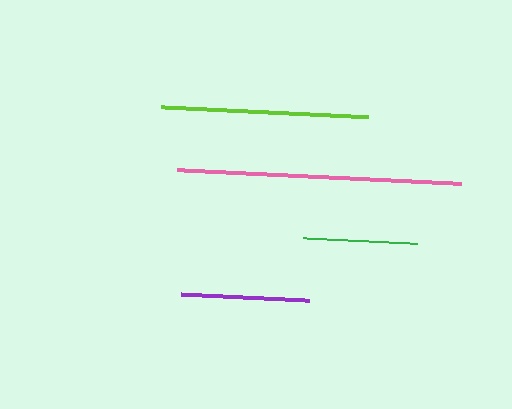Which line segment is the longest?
The pink line is the longest at approximately 285 pixels.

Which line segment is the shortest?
The green line is the shortest at approximately 115 pixels.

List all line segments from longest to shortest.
From longest to shortest: pink, lime, purple, green.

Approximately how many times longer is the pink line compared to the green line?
The pink line is approximately 2.5 times the length of the green line.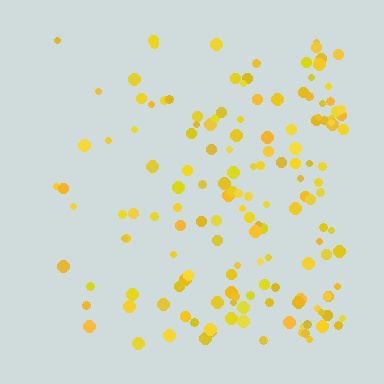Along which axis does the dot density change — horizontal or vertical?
Horizontal.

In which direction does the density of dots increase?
From left to right, with the right side densest.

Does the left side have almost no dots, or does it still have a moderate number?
Still a moderate number, just noticeably fewer than the right.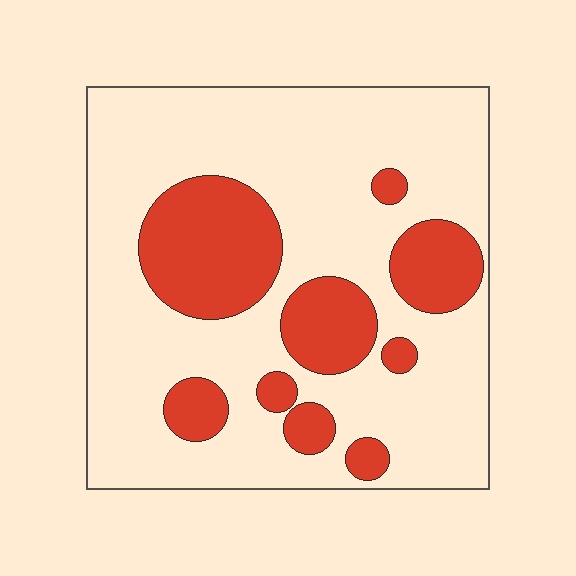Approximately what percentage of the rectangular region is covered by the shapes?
Approximately 25%.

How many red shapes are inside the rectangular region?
9.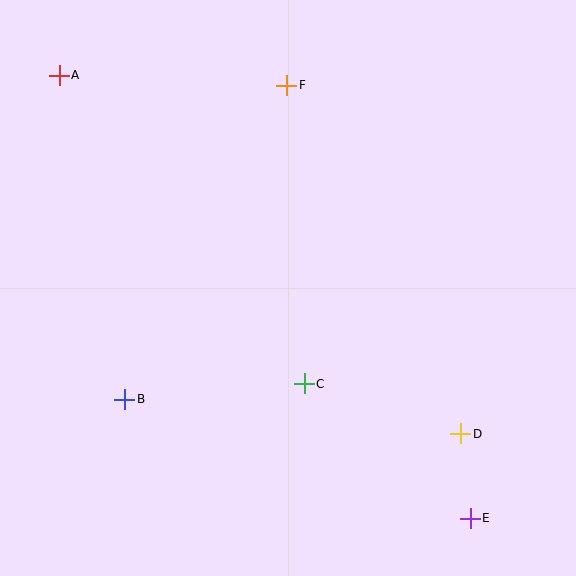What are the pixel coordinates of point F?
Point F is at (287, 85).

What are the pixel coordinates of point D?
Point D is at (461, 434).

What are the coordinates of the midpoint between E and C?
The midpoint between E and C is at (387, 451).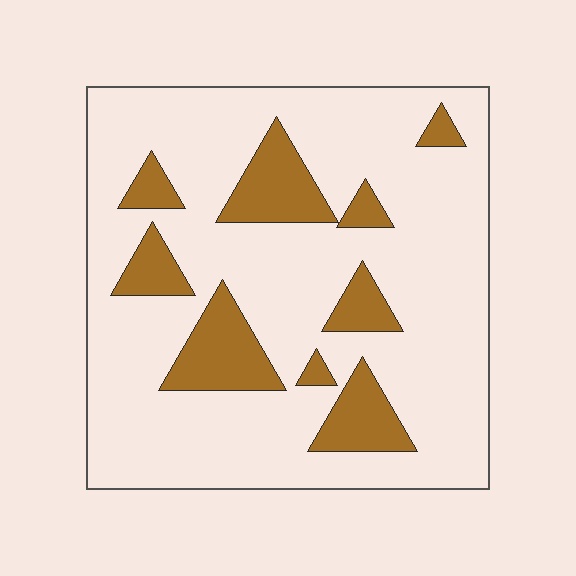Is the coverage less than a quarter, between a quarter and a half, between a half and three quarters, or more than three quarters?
Less than a quarter.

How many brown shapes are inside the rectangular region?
9.